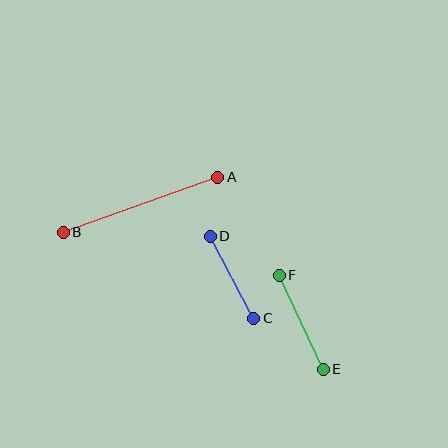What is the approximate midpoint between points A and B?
The midpoint is at approximately (141, 205) pixels.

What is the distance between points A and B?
The distance is approximately 164 pixels.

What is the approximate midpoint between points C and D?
The midpoint is at approximately (232, 277) pixels.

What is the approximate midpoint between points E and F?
The midpoint is at approximately (301, 322) pixels.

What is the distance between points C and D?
The distance is approximately 93 pixels.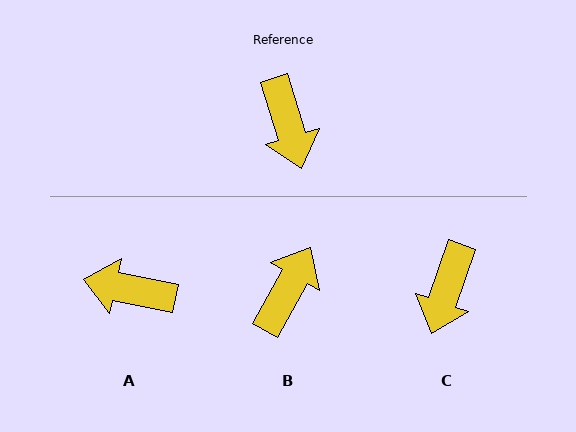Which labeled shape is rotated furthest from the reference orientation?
B, about 134 degrees away.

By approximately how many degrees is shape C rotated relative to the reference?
Approximately 36 degrees clockwise.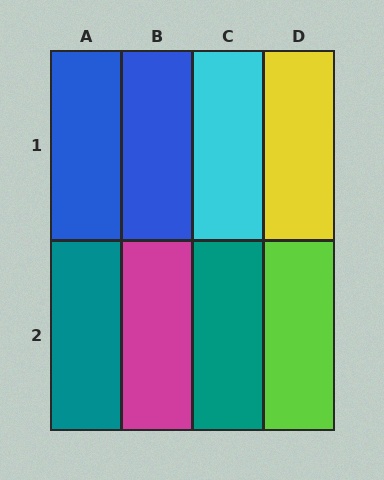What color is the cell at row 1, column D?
Yellow.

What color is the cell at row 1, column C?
Cyan.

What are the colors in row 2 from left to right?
Teal, magenta, teal, lime.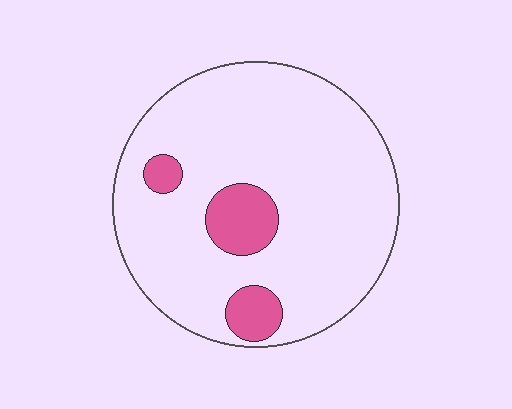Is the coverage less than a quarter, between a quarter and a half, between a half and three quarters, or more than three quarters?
Less than a quarter.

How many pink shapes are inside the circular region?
3.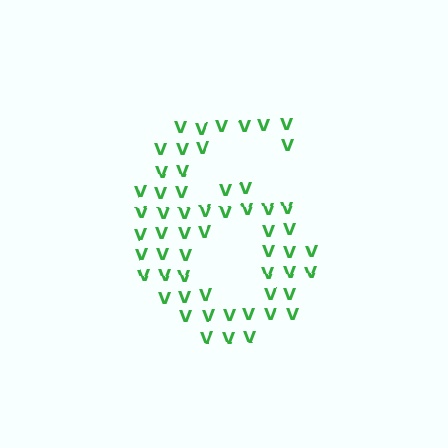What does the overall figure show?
The overall figure shows the digit 6.